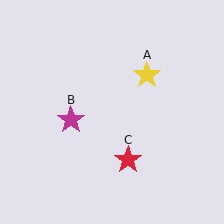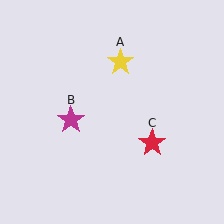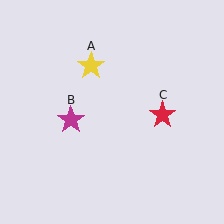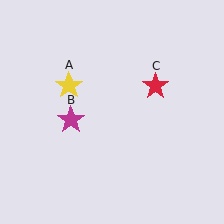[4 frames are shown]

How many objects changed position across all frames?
2 objects changed position: yellow star (object A), red star (object C).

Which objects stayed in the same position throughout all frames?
Magenta star (object B) remained stationary.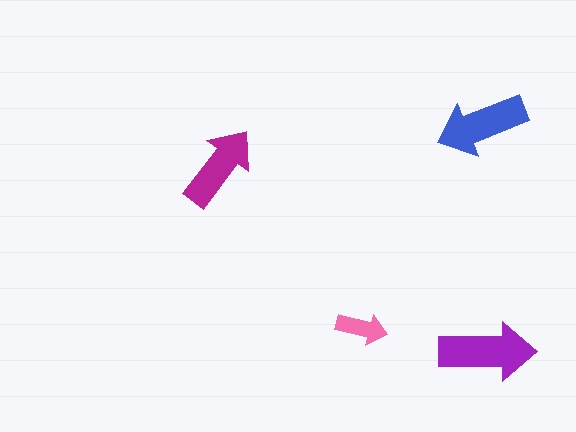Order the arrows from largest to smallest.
the purple one, the blue one, the magenta one, the pink one.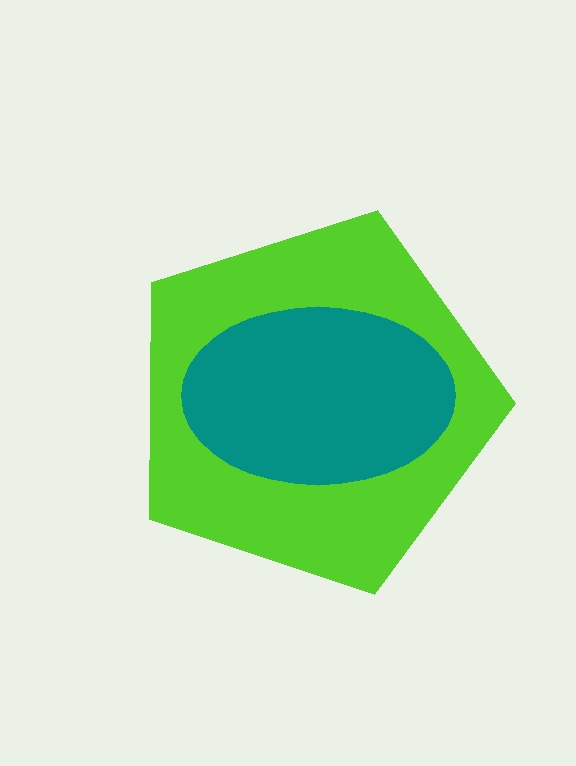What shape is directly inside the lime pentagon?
The teal ellipse.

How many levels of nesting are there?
2.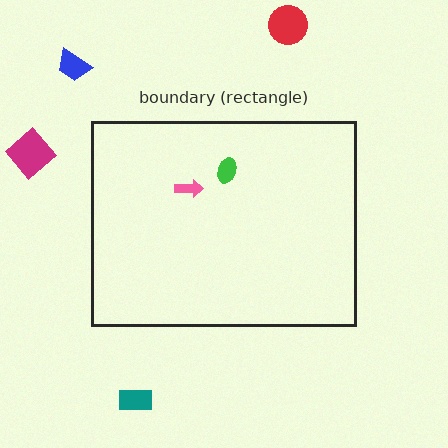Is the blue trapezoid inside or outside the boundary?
Outside.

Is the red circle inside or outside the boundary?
Outside.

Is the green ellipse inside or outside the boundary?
Inside.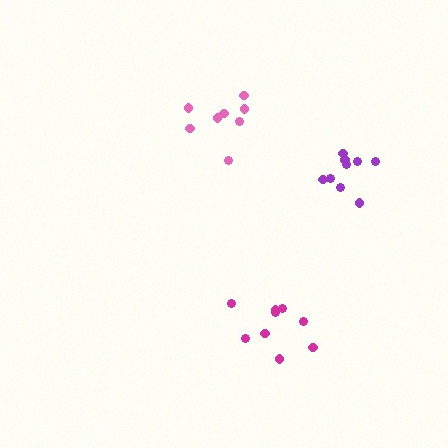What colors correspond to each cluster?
The clusters are colored: purple, pink, magenta.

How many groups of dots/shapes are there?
There are 3 groups.